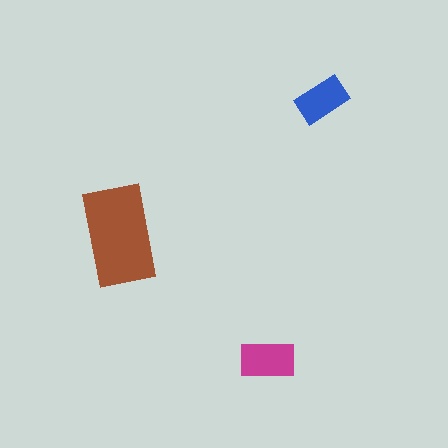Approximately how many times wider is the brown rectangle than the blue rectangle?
About 2 times wider.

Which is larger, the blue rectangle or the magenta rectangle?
The magenta one.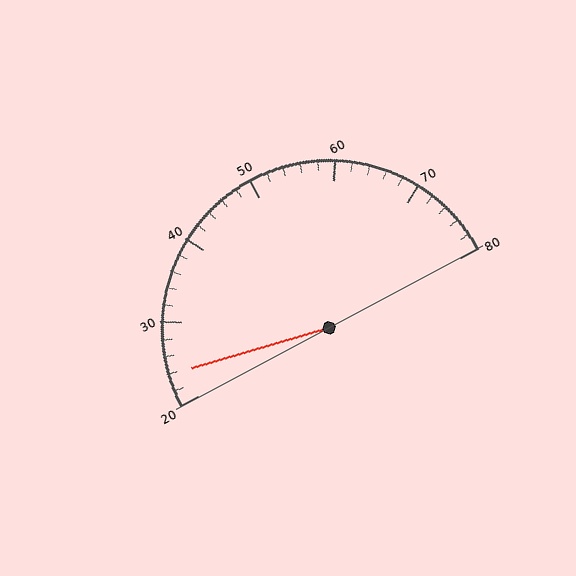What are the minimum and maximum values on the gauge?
The gauge ranges from 20 to 80.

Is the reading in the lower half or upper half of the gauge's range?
The reading is in the lower half of the range (20 to 80).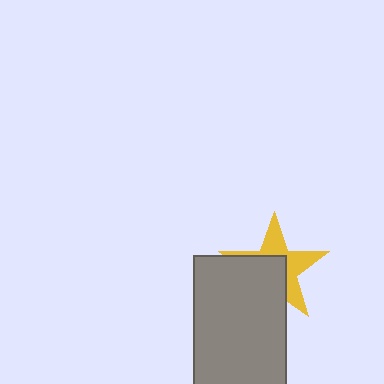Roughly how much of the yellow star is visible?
About half of it is visible (roughly 49%).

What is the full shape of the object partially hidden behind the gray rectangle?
The partially hidden object is a yellow star.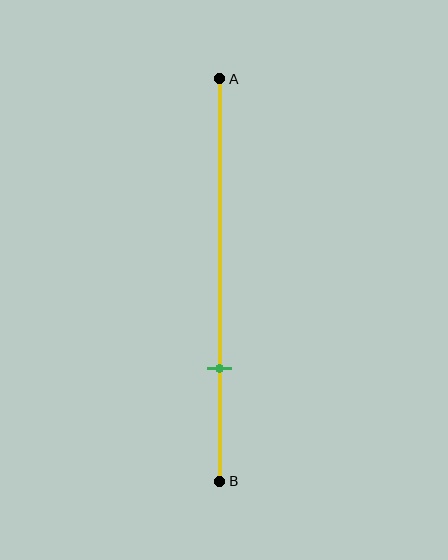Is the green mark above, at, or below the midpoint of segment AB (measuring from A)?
The green mark is below the midpoint of segment AB.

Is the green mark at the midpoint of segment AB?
No, the mark is at about 70% from A, not at the 50% midpoint.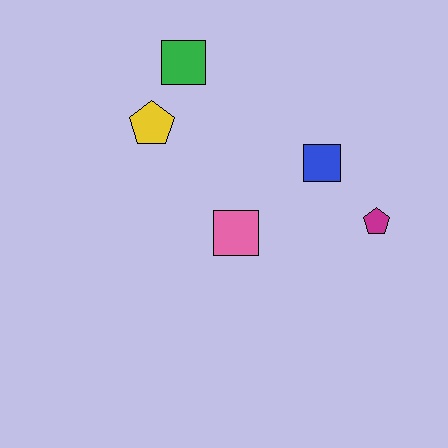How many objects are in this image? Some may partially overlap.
There are 5 objects.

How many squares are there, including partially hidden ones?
There are 3 squares.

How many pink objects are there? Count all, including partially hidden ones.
There is 1 pink object.